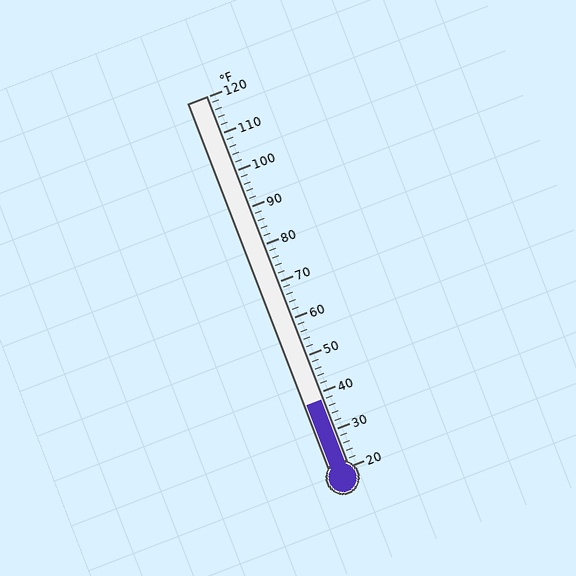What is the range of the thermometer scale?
The thermometer scale ranges from 20°F to 120°F.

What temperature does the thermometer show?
The thermometer shows approximately 38°F.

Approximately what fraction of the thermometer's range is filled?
The thermometer is filled to approximately 20% of its range.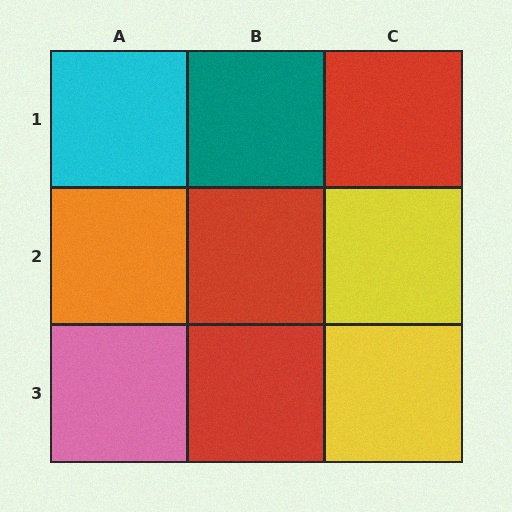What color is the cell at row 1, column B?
Teal.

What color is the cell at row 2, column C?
Yellow.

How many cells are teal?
1 cell is teal.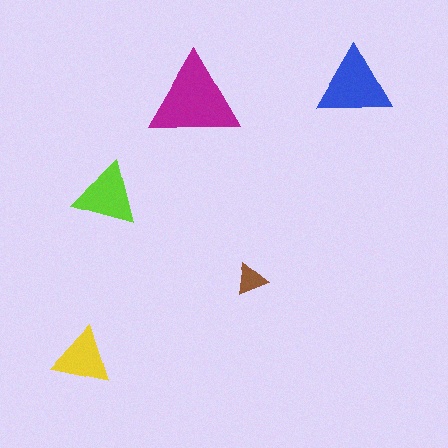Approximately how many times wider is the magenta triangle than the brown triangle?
About 3 times wider.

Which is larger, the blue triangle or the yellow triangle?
The blue one.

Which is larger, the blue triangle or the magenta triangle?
The magenta one.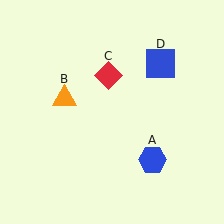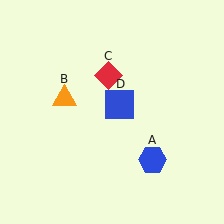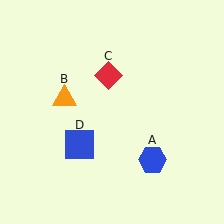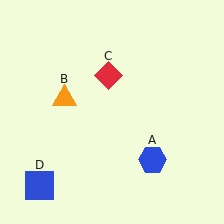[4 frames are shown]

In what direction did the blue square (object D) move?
The blue square (object D) moved down and to the left.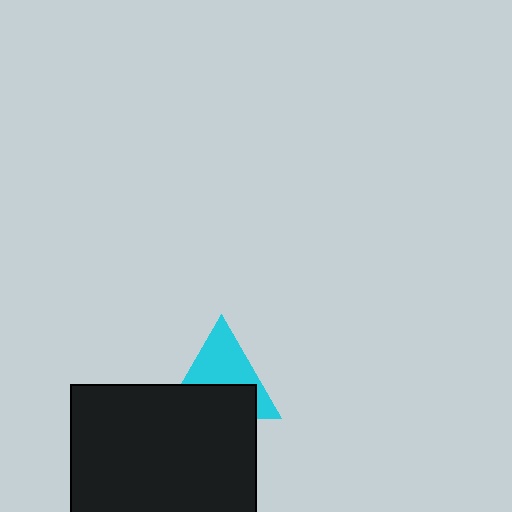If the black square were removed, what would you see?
You would see the complete cyan triangle.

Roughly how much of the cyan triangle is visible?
About half of it is visible (roughly 52%).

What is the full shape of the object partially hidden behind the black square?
The partially hidden object is a cyan triangle.